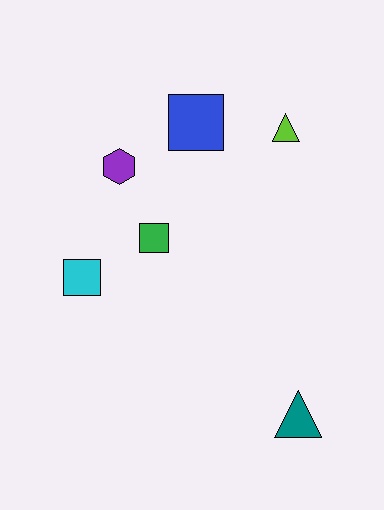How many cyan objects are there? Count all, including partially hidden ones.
There is 1 cyan object.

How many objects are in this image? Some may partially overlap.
There are 6 objects.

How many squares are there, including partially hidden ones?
There are 3 squares.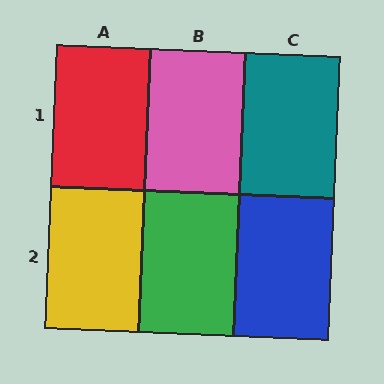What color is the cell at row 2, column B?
Green.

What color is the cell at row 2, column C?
Blue.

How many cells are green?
1 cell is green.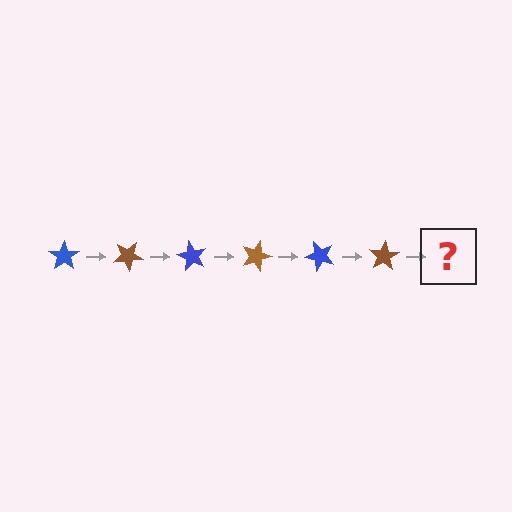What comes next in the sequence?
The next element should be a blue star, rotated 180 degrees from the start.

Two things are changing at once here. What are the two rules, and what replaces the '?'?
The two rules are that it rotates 30 degrees each step and the color cycles through blue and brown. The '?' should be a blue star, rotated 180 degrees from the start.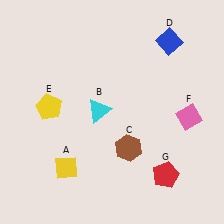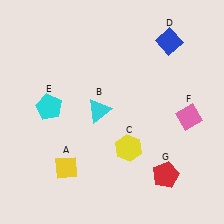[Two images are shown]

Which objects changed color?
C changed from brown to yellow. E changed from yellow to cyan.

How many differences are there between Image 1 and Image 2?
There are 2 differences between the two images.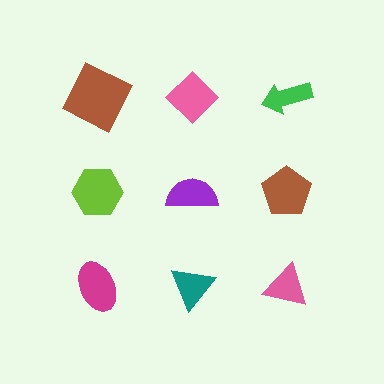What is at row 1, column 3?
A green arrow.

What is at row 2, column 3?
A brown pentagon.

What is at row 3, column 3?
A pink triangle.